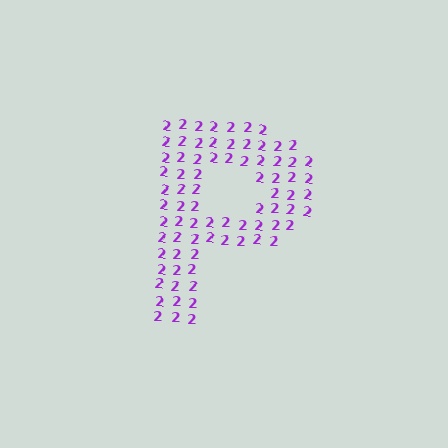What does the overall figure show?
The overall figure shows the letter P.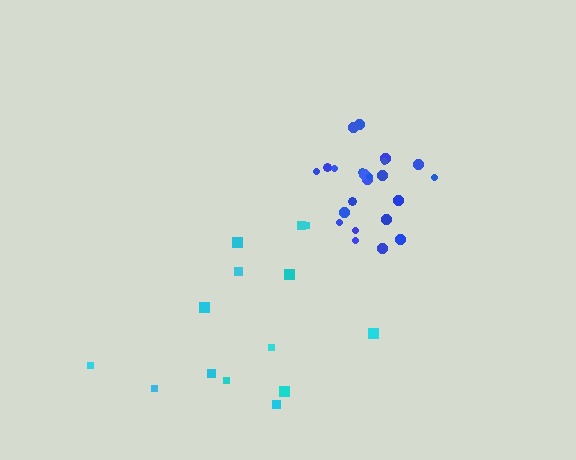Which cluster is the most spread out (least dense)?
Cyan.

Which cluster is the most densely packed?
Blue.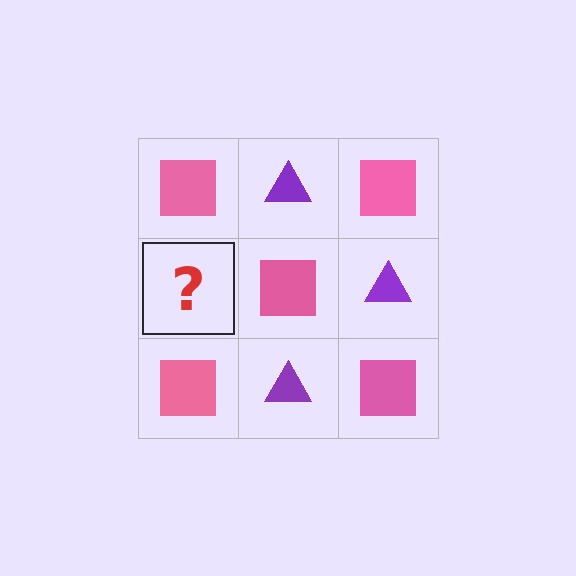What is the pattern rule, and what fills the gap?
The rule is that it alternates pink square and purple triangle in a checkerboard pattern. The gap should be filled with a purple triangle.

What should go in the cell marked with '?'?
The missing cell should contain a purple triangle.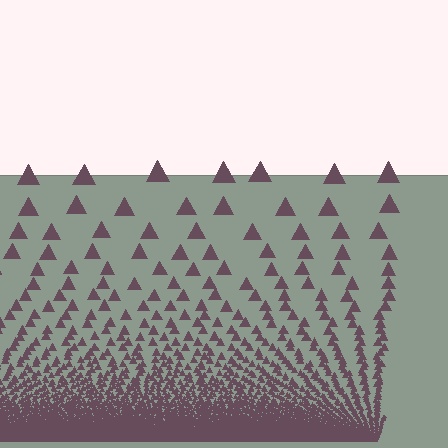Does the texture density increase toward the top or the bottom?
Density increases toward the bottom.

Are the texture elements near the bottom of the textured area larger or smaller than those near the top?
Smaller. The gradient is inverted — elements near the bottom are smaller and denser.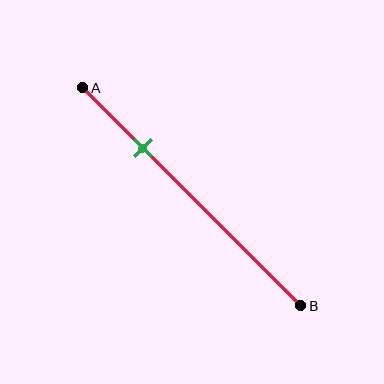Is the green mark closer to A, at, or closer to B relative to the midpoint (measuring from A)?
The green mark is closer to point A than the midpoint of segment AB.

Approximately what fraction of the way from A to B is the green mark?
The green mark is approximately 30% of the way from A to B.